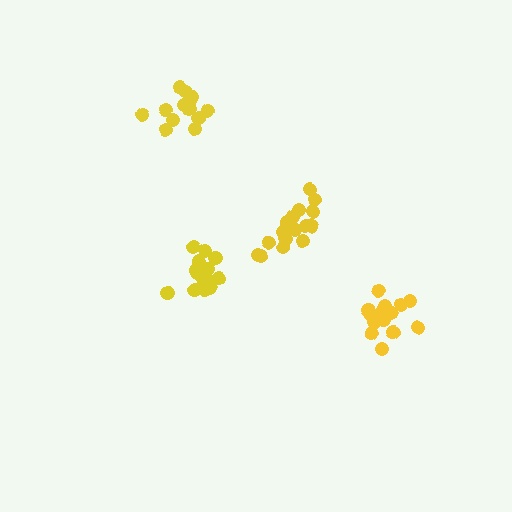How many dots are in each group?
Group 1: 14 dots, Group 2: 19 dots, Group 3: 16 dots, Group 4: 15 dots (64 total).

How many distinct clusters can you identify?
There are 4 distinct clusters.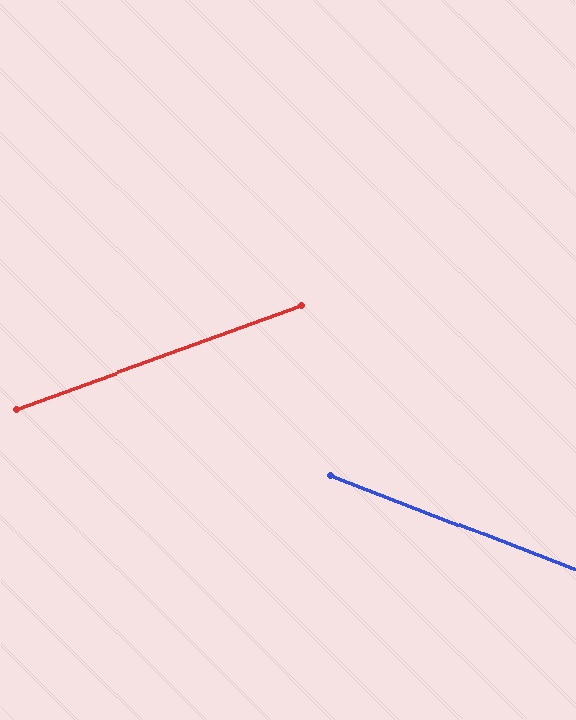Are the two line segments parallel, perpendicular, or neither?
Neither parallel nor perpendicular — they differ by about 41°.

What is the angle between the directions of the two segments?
Approximately 41 degrees.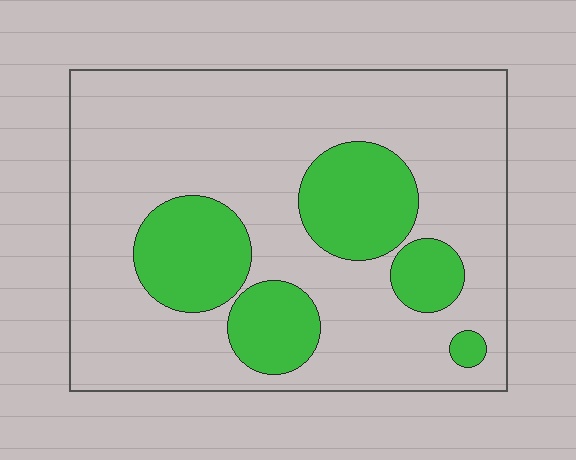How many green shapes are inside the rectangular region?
5.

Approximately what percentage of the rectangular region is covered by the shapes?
Approximately 25%.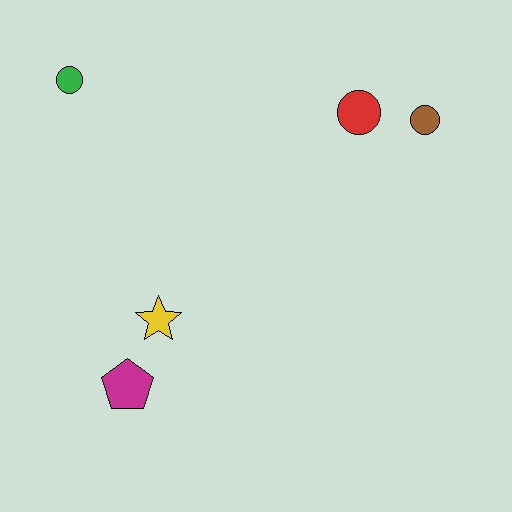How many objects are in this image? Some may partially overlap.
There are 5 objects.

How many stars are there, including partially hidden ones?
There is 1 star.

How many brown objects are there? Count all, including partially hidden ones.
There is 1 brown object.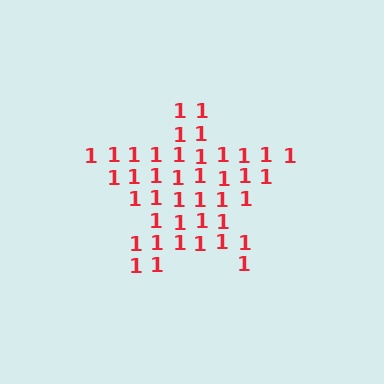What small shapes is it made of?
It is made of small digit 1's.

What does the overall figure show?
The overall figure shows a star.